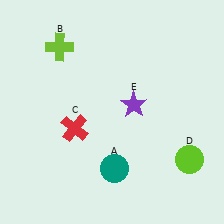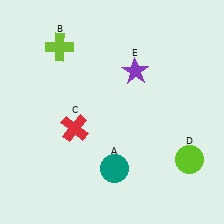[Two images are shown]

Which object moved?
The purple star (E) moved up.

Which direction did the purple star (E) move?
The purple star (E) moved up.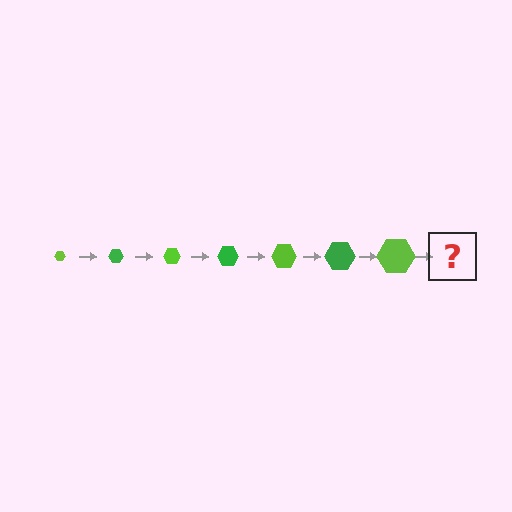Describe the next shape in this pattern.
It should be a green hexagon, larger than the previous one.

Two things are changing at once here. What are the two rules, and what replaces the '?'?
The two rules are that the hexagon grows larger each step and the color cycles through lime and green. The '?' should be a green hexagon, larger than the previous one.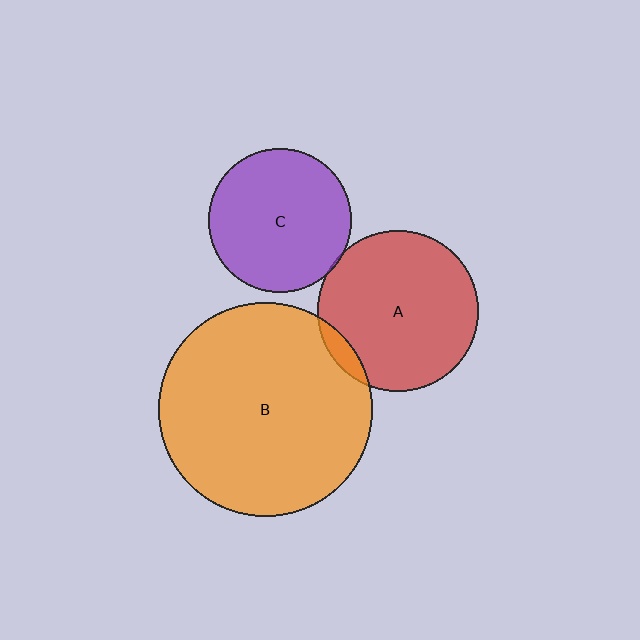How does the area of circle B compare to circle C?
Approximately 2.2 times.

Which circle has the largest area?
Circle B (orange).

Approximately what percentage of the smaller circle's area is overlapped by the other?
Approximately 5%.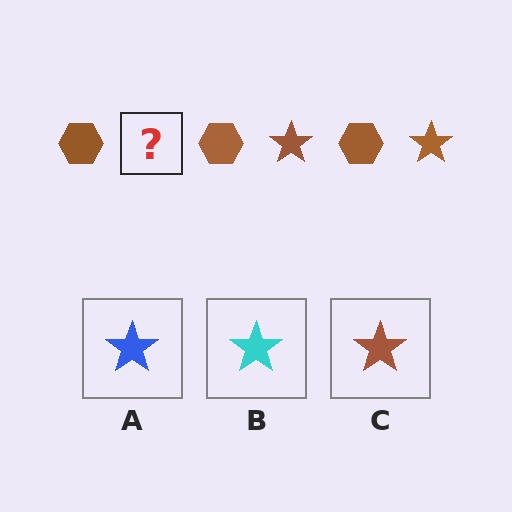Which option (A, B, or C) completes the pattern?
C.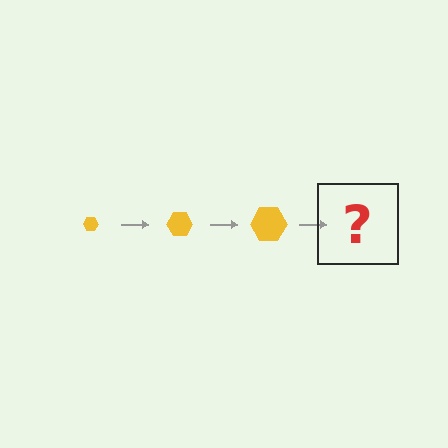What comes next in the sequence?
The next element should be a yellow hexagon, larger than the previous one.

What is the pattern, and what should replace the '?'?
The pattern is that the hexagon gets progressively larger each step. The '?' should be a yellow hexagon, larger than the previous one.